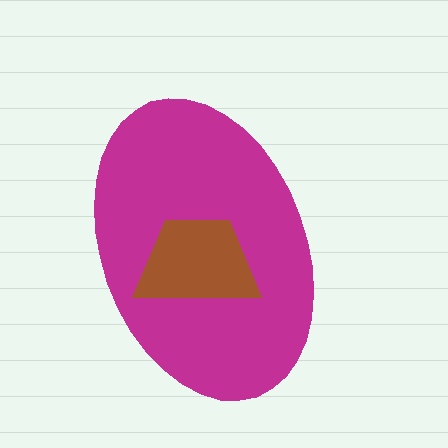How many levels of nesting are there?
2.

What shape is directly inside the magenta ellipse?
The brown trapezoid.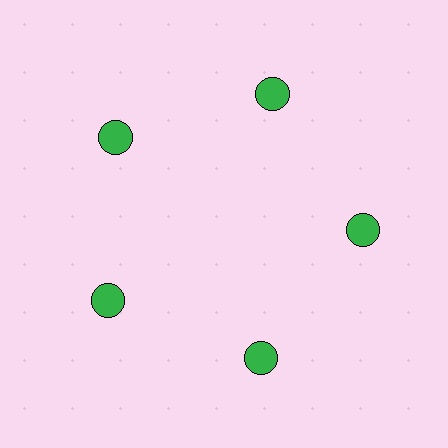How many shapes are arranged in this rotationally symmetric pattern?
There are 5 shapes, arranged in 5 groups of 1.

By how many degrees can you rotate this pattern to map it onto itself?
The pattern maps onto itself every 72 degrees of rotation.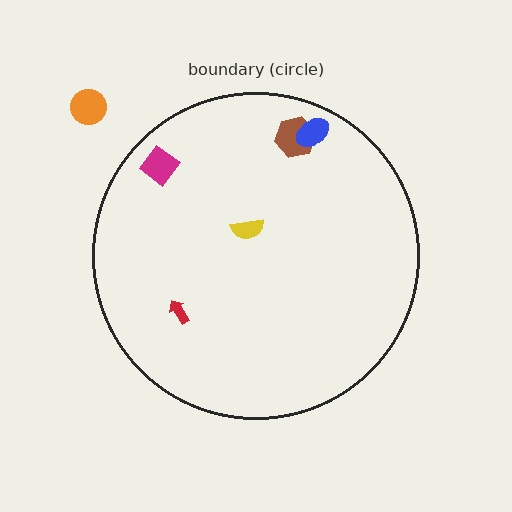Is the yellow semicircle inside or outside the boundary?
Inside.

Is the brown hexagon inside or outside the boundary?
Inside.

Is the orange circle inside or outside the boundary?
Outside.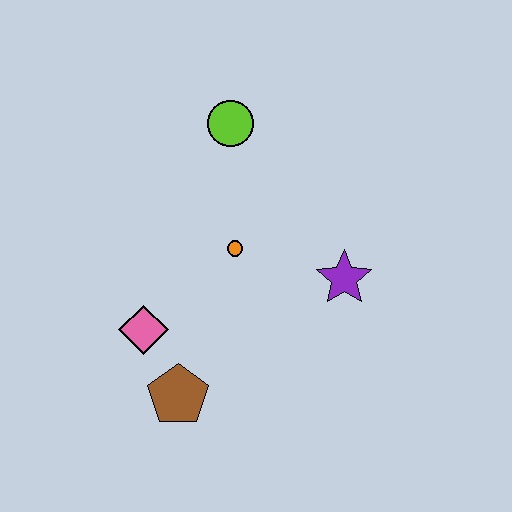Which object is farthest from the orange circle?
The brown pentagon is farthest from the orange circle.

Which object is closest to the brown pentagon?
The pink diamond is closest to the brown pentagon.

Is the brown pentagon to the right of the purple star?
No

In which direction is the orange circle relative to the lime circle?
The orange circle is below the lime circle.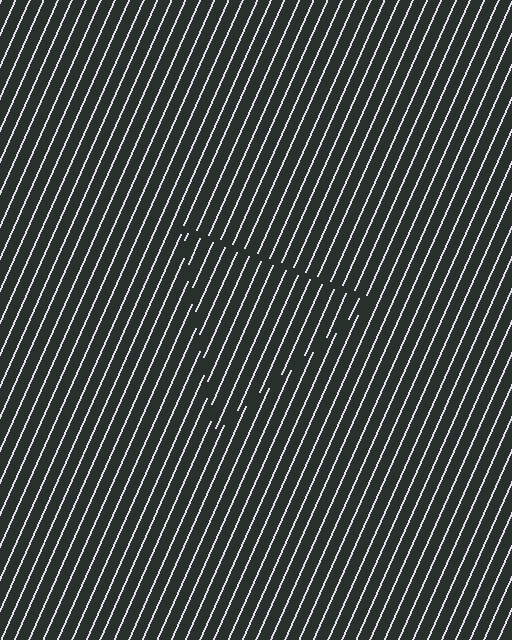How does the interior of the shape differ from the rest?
The interior of the shape contains the same grating, shifted by half a period — the contour is defined by the phase discontinuity where line-ends from the inner and outer gratings abut.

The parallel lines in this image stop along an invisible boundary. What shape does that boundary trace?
An illusory triangle. The interior of the shape contains the same grating, shifted by half a period — the contour is defined by the phase discontinuity where line-ends from the inner and outer gratings abut.